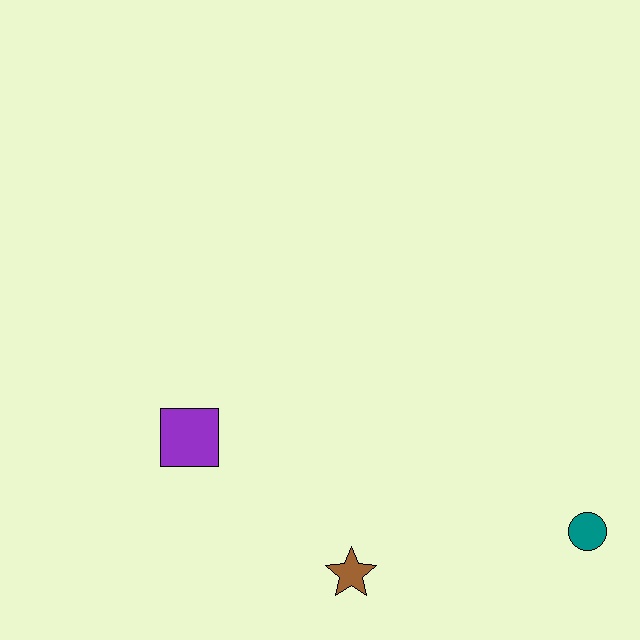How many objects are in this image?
There are 3 objects.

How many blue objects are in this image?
There are no blue objects.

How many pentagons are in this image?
There are no pentagons.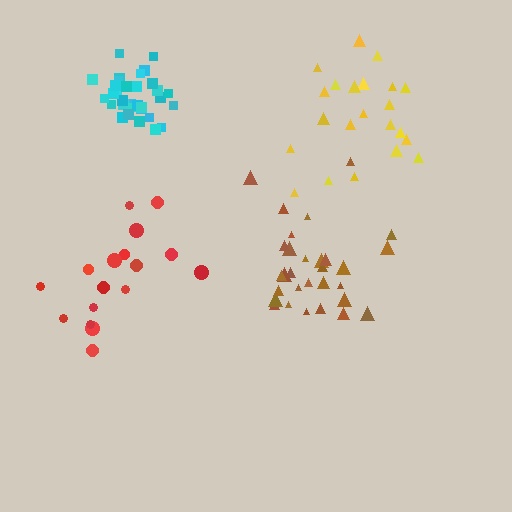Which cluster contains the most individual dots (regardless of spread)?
Cyan (32).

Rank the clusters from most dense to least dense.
cyan, brown, yellow, red.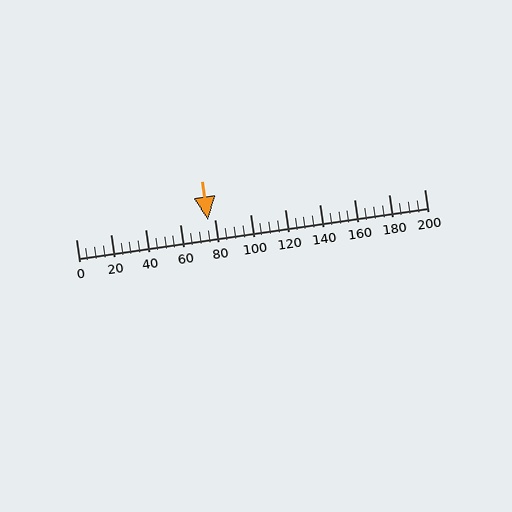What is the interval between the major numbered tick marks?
The major tick marks are spaced 20 units apart.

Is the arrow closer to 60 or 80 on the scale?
The arrow is closer to 80.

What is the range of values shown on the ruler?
The ruler shows values from 0 to 200.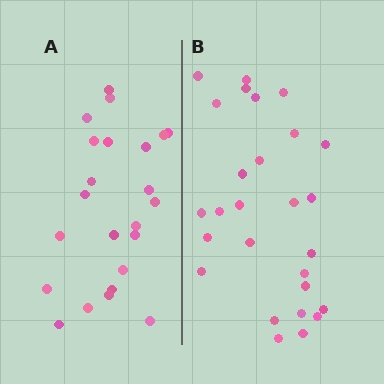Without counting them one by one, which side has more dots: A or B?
Region B (the right region) has more dots.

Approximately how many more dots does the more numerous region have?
Region B has about 4 more dots than region A.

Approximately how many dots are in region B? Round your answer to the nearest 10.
About 30 dots. (The exact count is 27, which rounds to 30.)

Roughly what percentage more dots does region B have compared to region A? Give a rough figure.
About 15% more.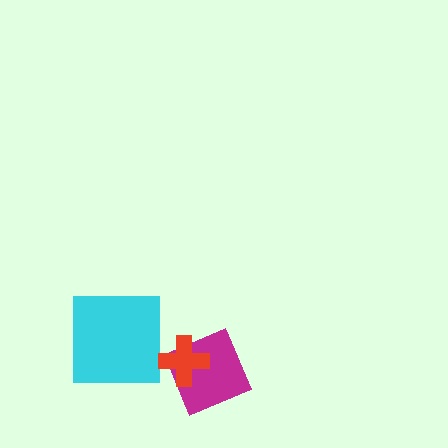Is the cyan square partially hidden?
No, no other shape covers it.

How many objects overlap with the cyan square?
0 objects overlap with the cyan square.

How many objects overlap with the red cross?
1 object overlaps with the red cross.